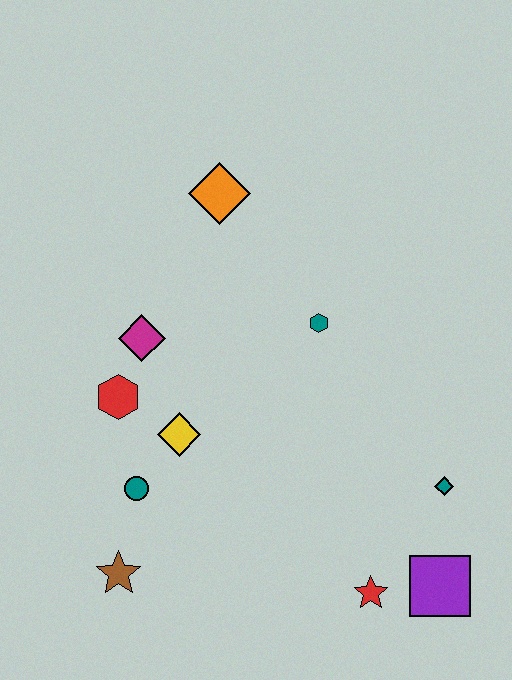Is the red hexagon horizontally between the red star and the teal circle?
No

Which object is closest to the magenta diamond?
The red hexagon is closest to the magenta diamond.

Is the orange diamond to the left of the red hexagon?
No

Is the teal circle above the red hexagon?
No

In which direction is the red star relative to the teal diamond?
The red star is below the teal diamond.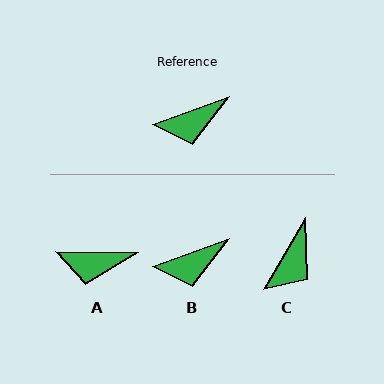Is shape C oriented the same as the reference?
No, it is off by about 40 degrees.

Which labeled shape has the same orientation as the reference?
B.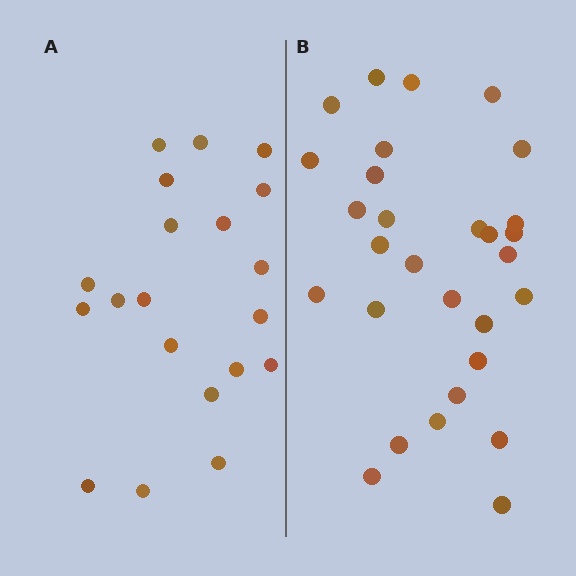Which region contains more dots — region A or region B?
Region B (the right region) has more dots.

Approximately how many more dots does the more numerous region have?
Region B has roughly 8 or so more dots than region A.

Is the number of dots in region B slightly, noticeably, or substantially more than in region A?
Region B has substantially more. The ratio is roughly 1.4 to 1.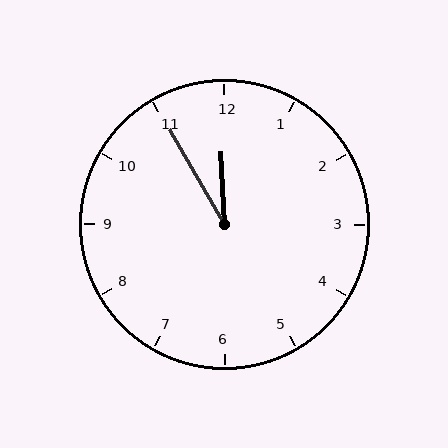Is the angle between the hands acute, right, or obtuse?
It is acute.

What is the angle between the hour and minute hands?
Approximately 28 degrees.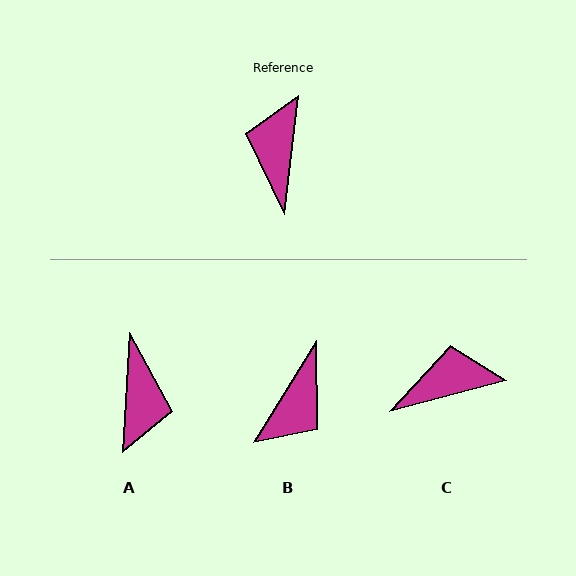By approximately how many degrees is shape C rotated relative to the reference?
Approximately 69 degrees clockwise.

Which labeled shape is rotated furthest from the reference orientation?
A, about 176 degrees away.